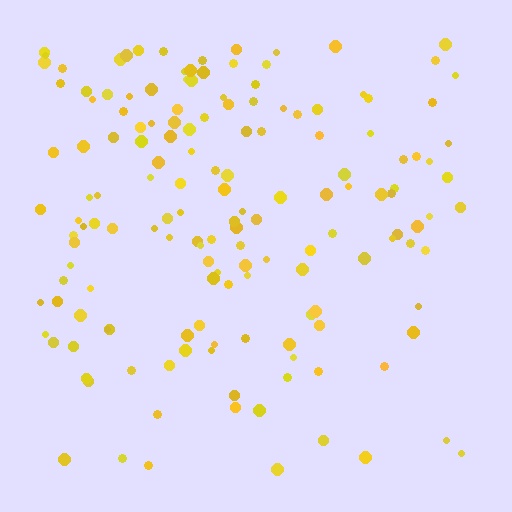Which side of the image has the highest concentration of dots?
The top.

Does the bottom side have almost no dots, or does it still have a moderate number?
Still a moderate number, just noticeably fewer than the top.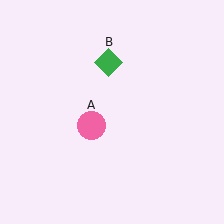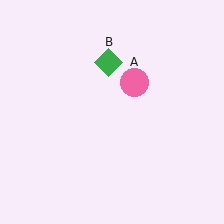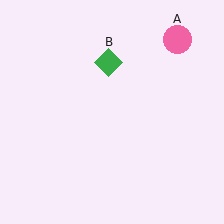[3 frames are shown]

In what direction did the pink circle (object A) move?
The pink circle (object A) moved up and to the right.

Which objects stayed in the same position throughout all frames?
Green diamond (object B) remained stationary.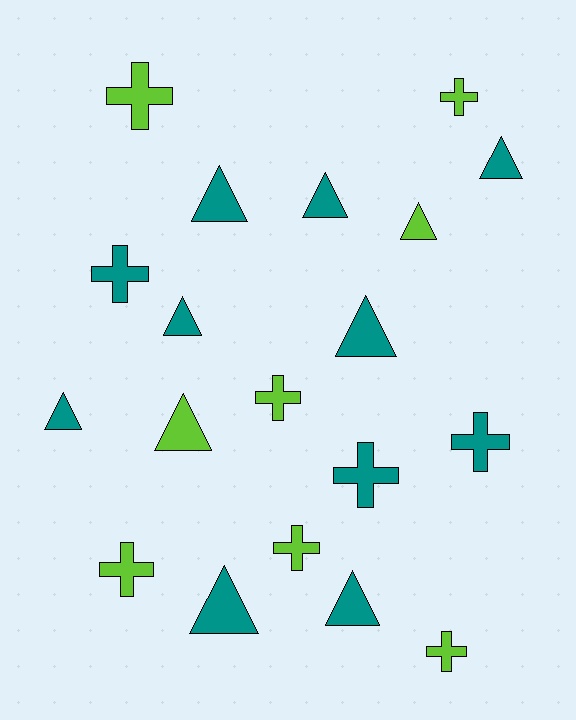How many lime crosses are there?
There are 6 lime crosses.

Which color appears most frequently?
Teal, with 11 objects.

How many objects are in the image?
There are 19 objects.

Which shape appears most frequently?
Triangle, with 10 objects.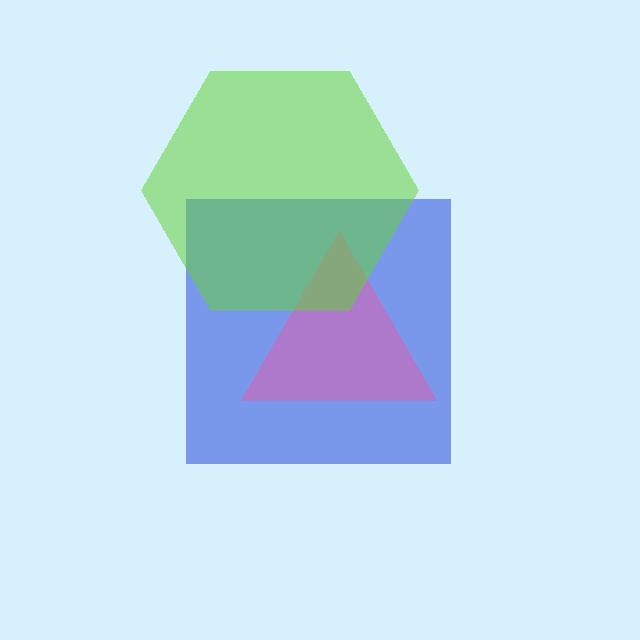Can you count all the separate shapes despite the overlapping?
Yes, there are 3 separate shapes.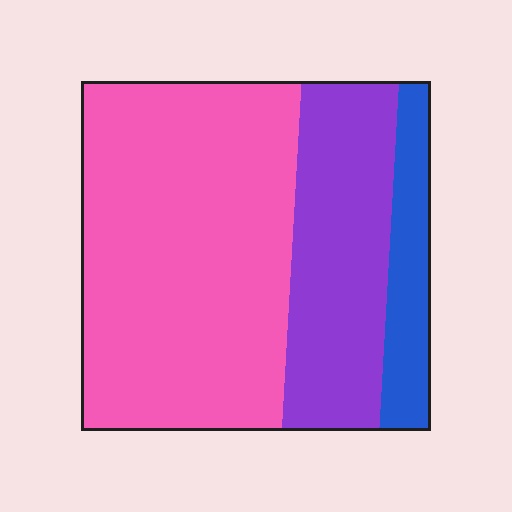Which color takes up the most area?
Pink, at roughly 60%.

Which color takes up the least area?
Blue, at roughly 10%.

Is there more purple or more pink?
Pink.